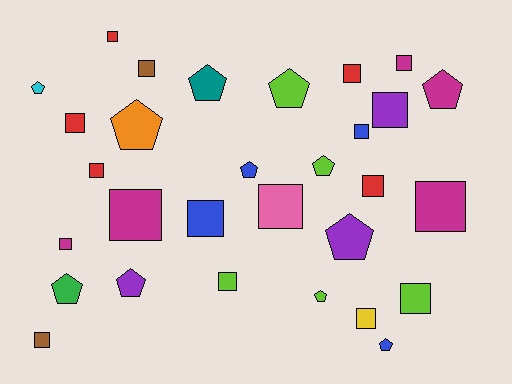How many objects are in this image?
There are 30 objects.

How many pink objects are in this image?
There is 1 pink object.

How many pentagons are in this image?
There are 12 pentagons.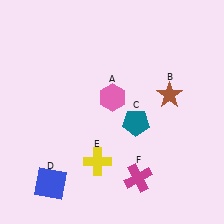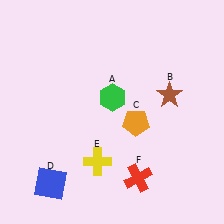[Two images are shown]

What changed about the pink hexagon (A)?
In Image 1, A is pink. In Image 2, it changed to green.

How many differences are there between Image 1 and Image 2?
There are 3 differences between the two images.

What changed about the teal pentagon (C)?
In Image 1, C is teal. In Image 2, it changed to orange.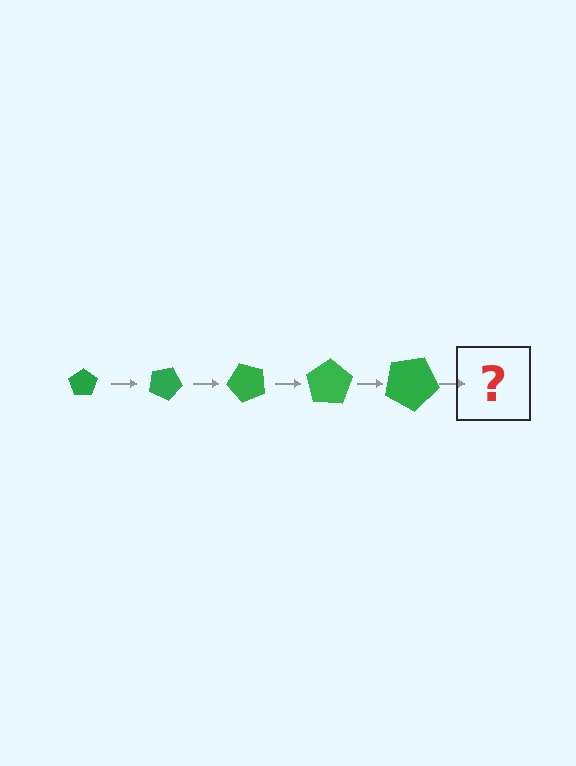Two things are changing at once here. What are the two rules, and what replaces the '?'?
The two rules are that the pentagon grows larger each step and it rotates 25 degrees each step. The '?' should be a pentagon, larger than the previous one and rotated 125 degrees from the start.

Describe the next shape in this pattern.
It should be a pentagon, larger than the previous one and rotated 125 degrees from the start.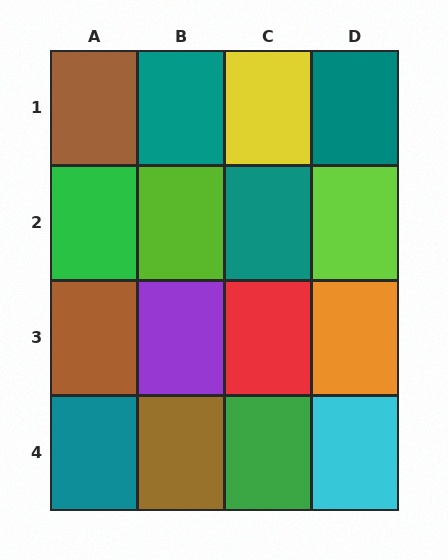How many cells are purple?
1 cell is purple.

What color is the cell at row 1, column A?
Brown.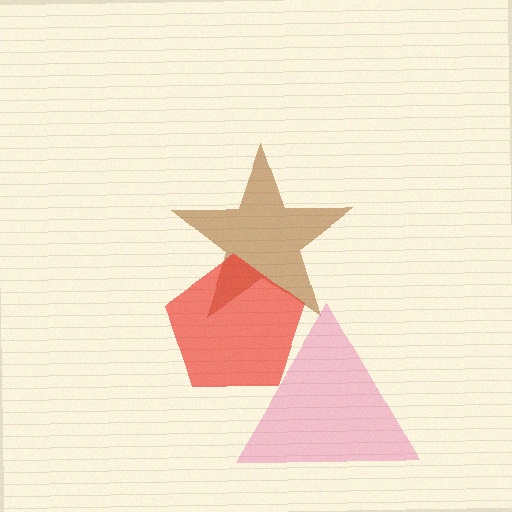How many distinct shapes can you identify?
There are 3 distinct shapes: a brown star, a red pentagon, a pink triangle.